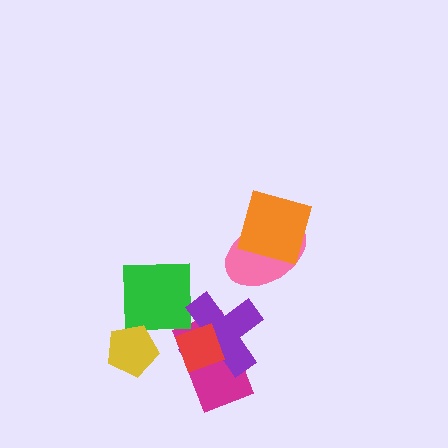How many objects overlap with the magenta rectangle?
2 objects overlap with the magenta rectangle.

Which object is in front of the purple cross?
The red diamond is in front of the purple cross.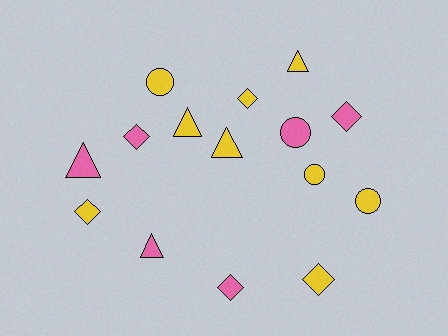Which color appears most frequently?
Yellow, with 9 objects.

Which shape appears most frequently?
Diamond, with 6 objects.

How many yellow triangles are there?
There are 3 yellow triangles.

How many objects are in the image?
There are 15 objects.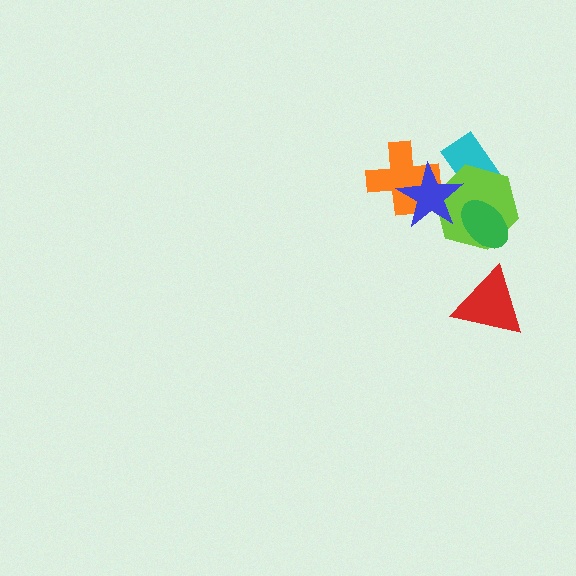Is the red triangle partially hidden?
No, no other shape covers it.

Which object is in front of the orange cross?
The blue star is in front of the orange cross.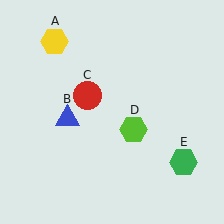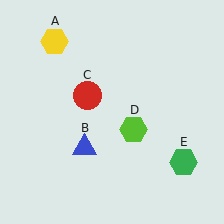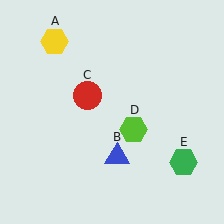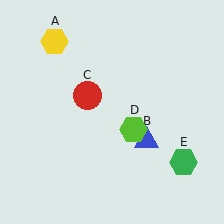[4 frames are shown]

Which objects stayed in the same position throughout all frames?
Yellow hexagon (object A) and red circle (object C) and lime hexagon (object D) and green hexagon (object E) remained stationary.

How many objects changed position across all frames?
1 object changed position: blue triangle (object B).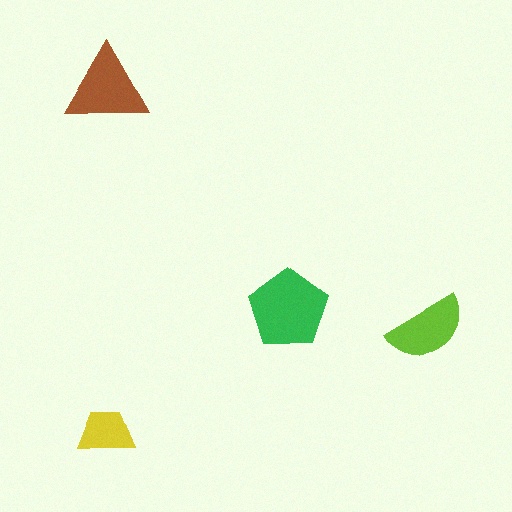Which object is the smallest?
The yellow trapezoid.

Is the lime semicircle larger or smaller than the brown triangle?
Smaller.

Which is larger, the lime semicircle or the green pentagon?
The green pentagon.